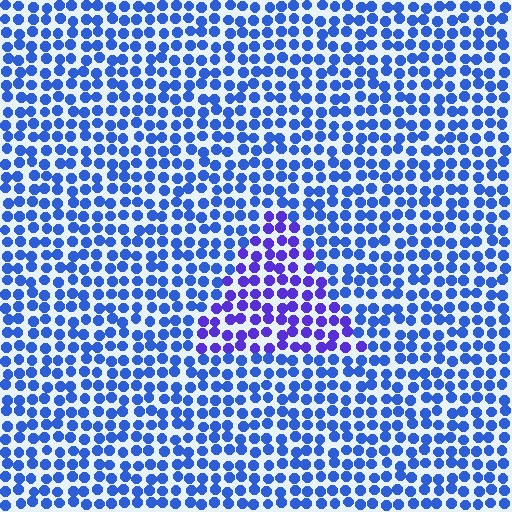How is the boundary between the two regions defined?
The boundary is defined purely by a slight shift in hue (about 32 degrees). Spacing, size, and orientation are identical on both sides.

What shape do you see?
I see a triangle.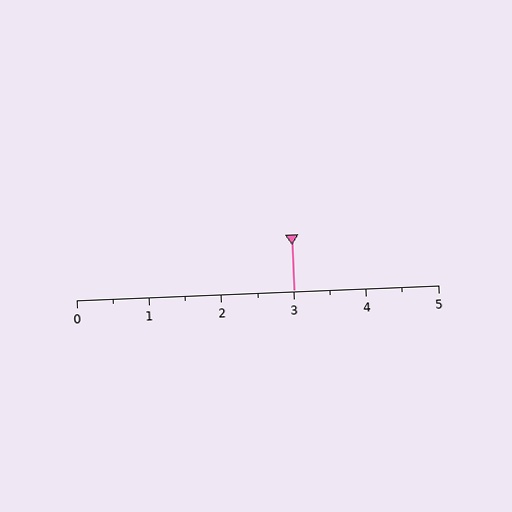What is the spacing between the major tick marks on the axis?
The major ticks are spaced 1 apart.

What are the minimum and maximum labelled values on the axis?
The axis runs from 0 to 5.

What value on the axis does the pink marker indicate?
The marker indicates approximately 3.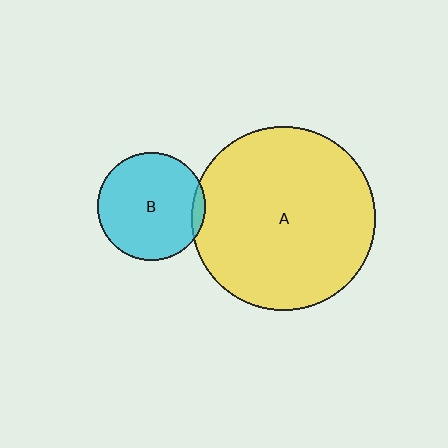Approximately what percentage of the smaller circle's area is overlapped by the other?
Approximately 5%.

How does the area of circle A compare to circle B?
Approximately 2.9 times.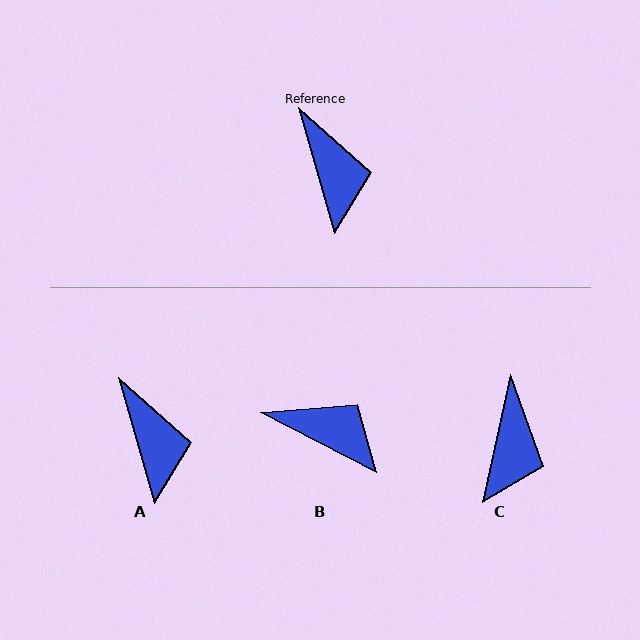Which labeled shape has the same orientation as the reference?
A.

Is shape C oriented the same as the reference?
No, it is off by about 29 degrees.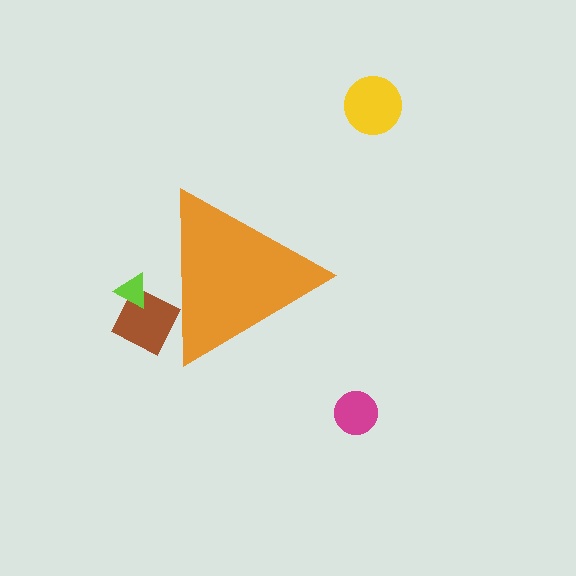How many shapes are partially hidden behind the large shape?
2 shapes are partially hidden.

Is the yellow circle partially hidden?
No, the yellow circle is fully visible.